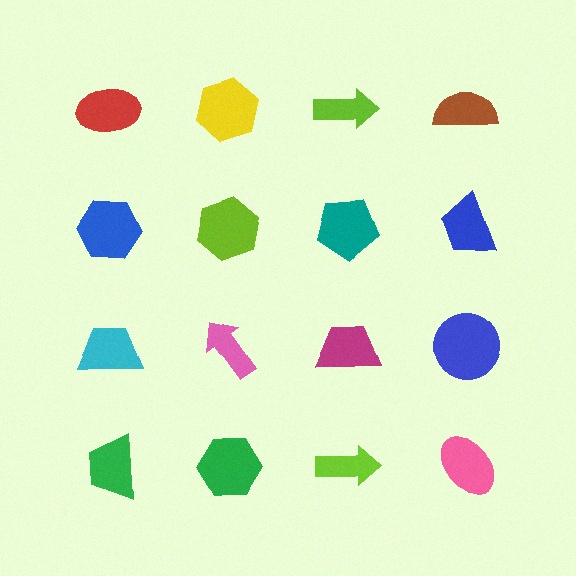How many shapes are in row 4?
4 shapes.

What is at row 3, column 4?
A blue circle.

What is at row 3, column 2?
A pink arrow.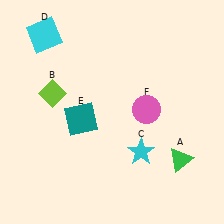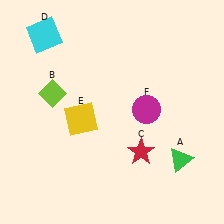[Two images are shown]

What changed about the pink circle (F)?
In Image 1, F is pink. In Image 2, it changed to magenta.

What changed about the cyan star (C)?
In Image 1, C is cyan. In Image 2, it changed to red.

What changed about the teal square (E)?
In Image 1, E is teal. In Image 2, it changed to yellow.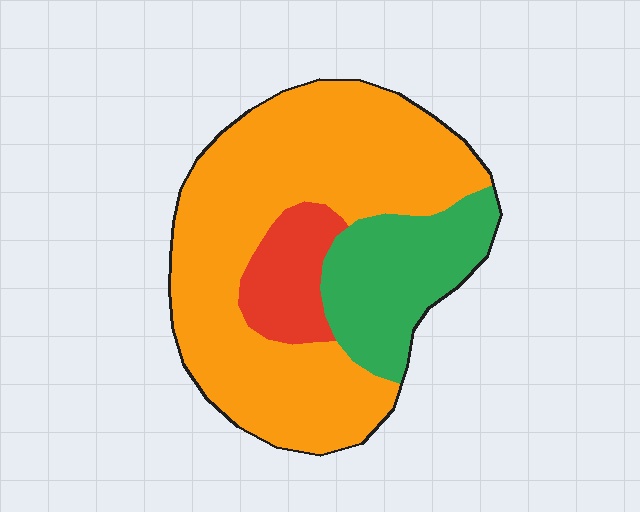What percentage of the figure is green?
Green takes up less than a quarter of the figure.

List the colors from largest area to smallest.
From largest to smallest: orange, green, red.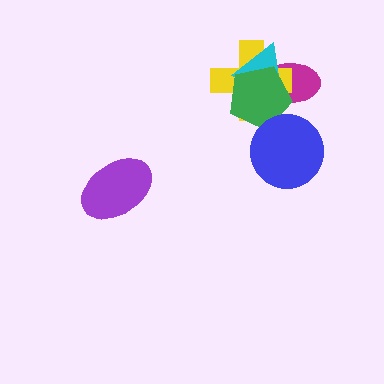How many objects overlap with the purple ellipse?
0 objects overlap with the purple ellipse.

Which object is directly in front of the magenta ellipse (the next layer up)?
The yellow cross is directly in front of the magenta ellipse.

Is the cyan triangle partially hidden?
Yes, it is partially covered by another shape.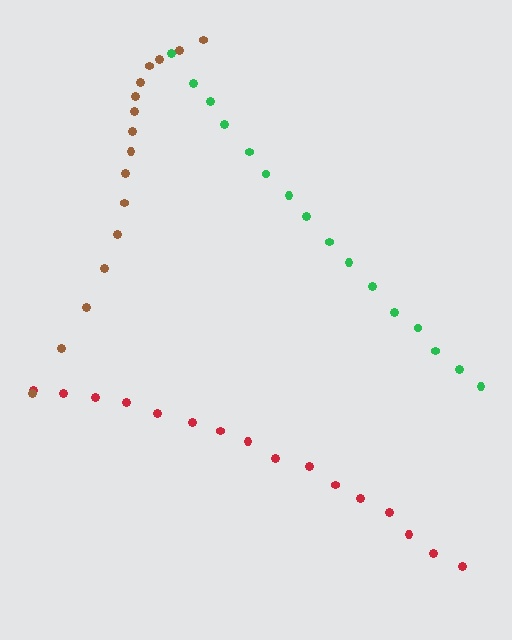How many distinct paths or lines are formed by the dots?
There are 3 distinct paths.